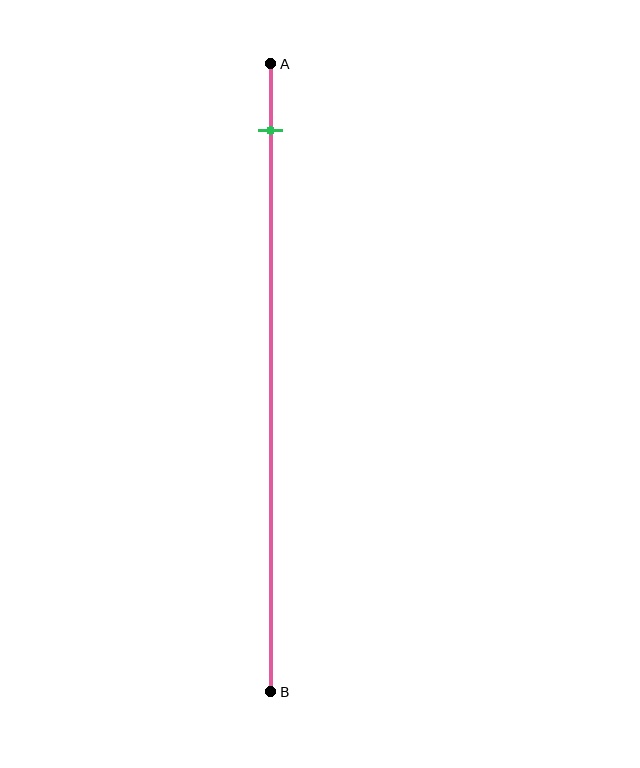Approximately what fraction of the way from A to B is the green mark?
The green mark is approximately 10% of the way from A to B.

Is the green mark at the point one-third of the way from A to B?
No, the mark is at about 10% from A, not at the 33% one-third point.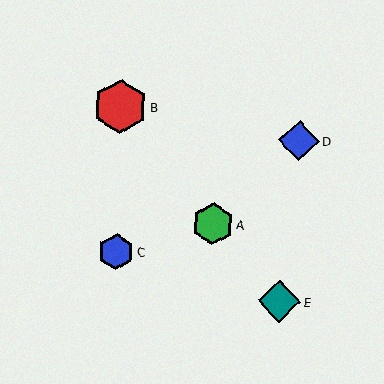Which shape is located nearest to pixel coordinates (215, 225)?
The green hexagon (labeled A) at (213, 224) is nearest to that location.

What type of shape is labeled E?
Shape E is a teal diamond.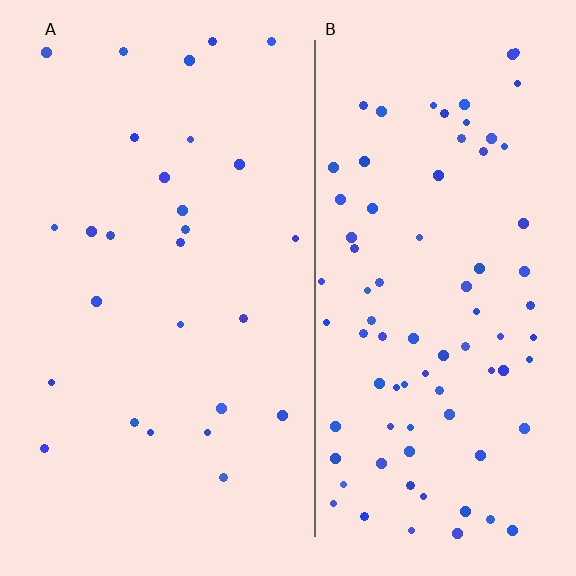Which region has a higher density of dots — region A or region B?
B (the right).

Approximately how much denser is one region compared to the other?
Approximately 3.0× — region B over region A.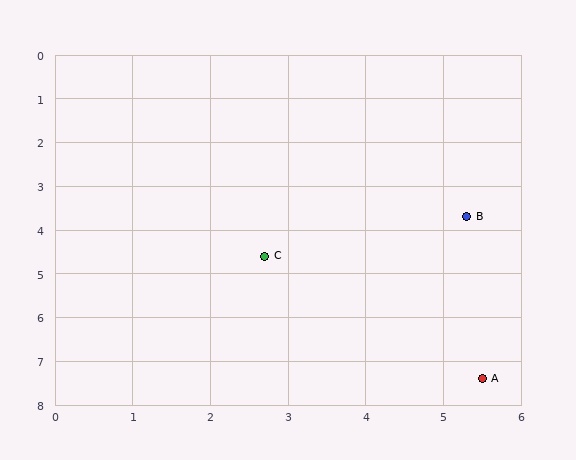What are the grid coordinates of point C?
Point C is at approximately (2.7, 4.6).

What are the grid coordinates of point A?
Point A is at approximately (5.5, 7.4).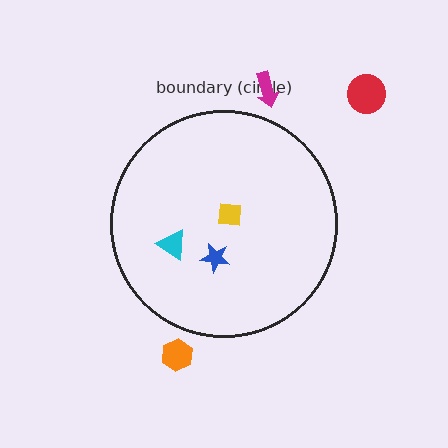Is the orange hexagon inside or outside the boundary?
Outside.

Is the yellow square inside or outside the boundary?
Inside.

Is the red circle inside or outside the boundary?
Outside.